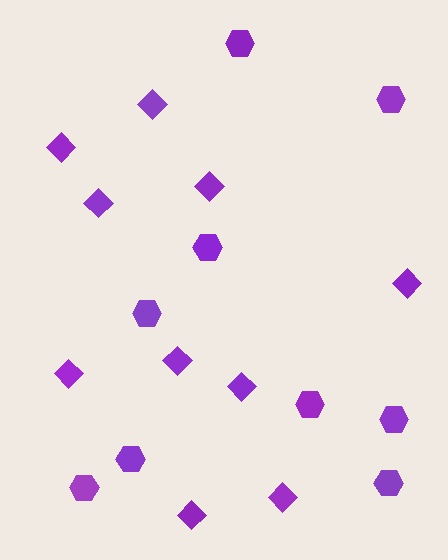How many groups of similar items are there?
There are 2 groups: one group of hexagons (9) and one group of diamonds (10).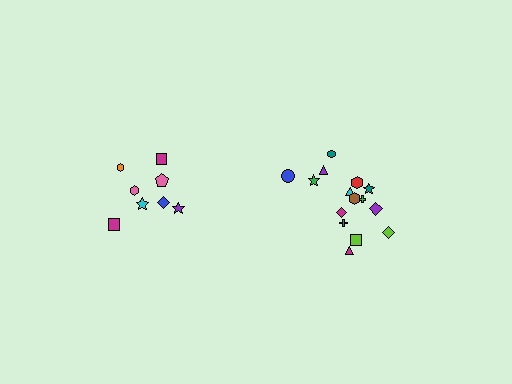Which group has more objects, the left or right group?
The right group.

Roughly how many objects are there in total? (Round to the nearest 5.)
Roughly 25 objects in total.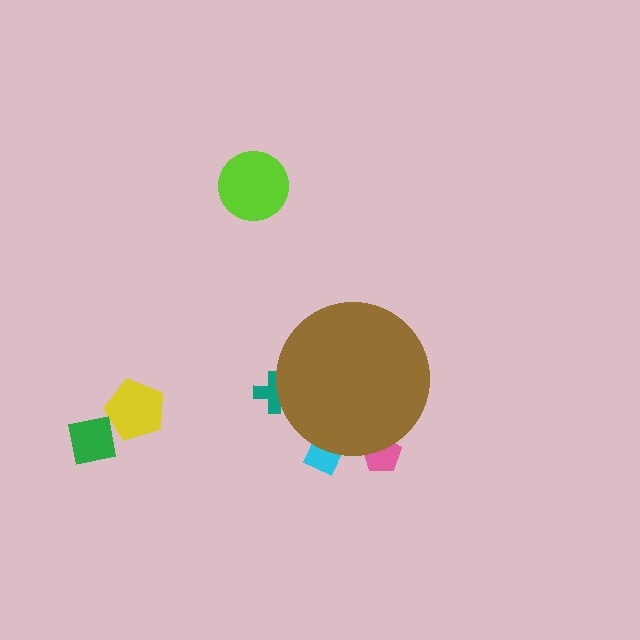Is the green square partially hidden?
No, the green square is fully visible.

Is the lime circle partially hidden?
No, the lime circle is fully visible.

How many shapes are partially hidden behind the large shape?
3 shapes are partially hidden.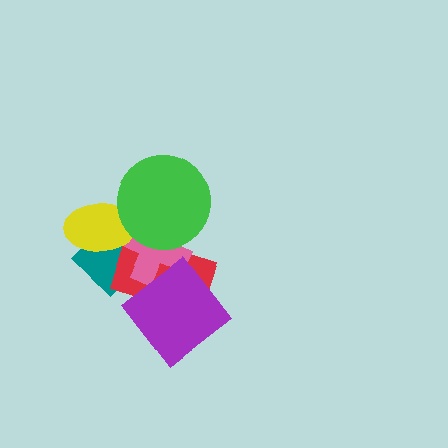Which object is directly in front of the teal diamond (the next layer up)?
The red rectangle is directly in front of the teal diamond.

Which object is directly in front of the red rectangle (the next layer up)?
The pink cross is directly in front of the red rectangle.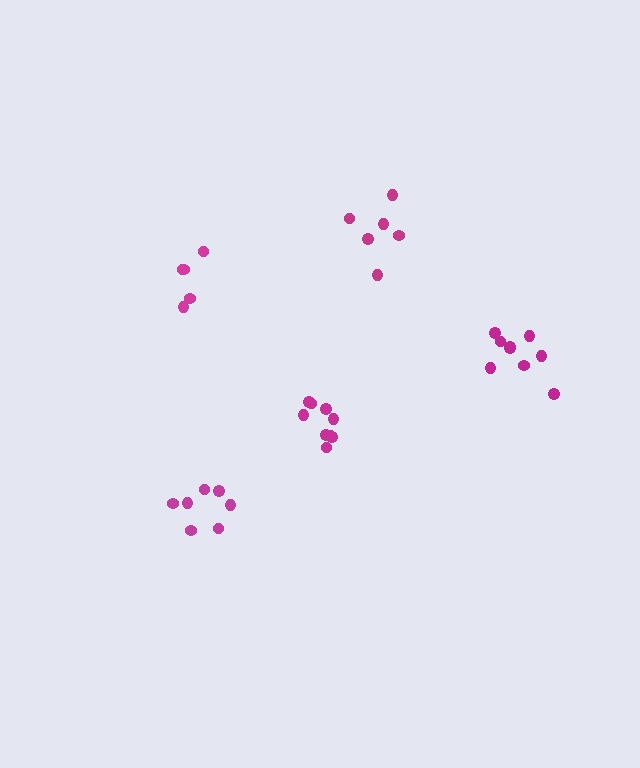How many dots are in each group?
Group 1: 9 dots, Group 2: 7 dots, Group 3: 6 dots, Group 4: 9 dots, Group 5: 5 dots (36 total).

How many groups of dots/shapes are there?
There are 5 groups.